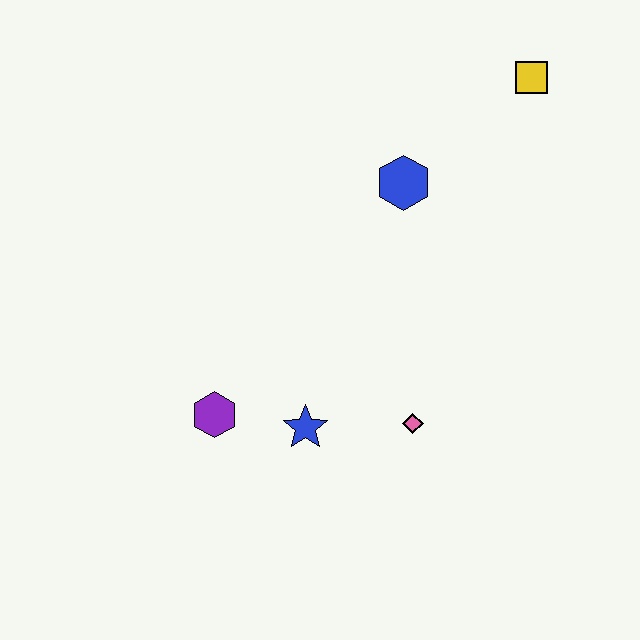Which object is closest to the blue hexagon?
The yellow square is closest to the blue hexagon.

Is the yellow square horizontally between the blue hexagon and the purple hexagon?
No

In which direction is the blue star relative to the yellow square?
The blue star is below the yellow square.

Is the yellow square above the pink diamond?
Yes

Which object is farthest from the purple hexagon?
The yellow square is farthest from the purple hexagon.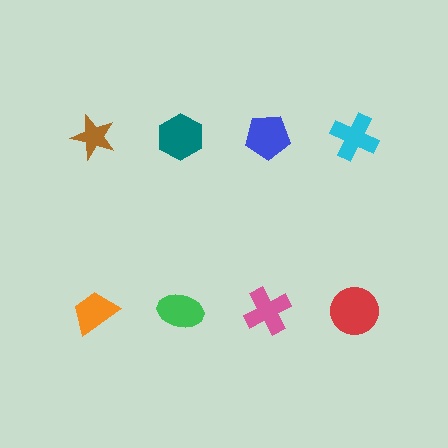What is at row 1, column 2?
A teal hexagon.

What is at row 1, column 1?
A brown star.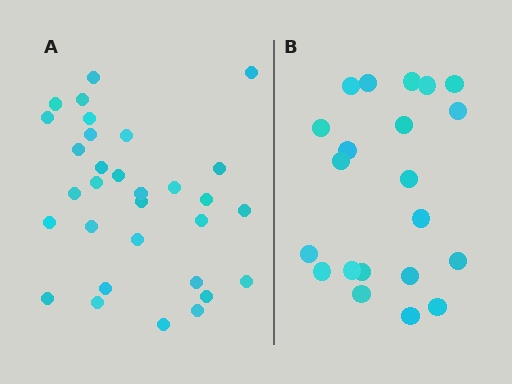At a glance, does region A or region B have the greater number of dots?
Region A (the left region) has more dots.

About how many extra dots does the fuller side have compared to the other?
Region A has roughly 10 or so more dots than region B.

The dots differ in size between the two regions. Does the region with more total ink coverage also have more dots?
No. Region B has more total ink coverage because its dots are larger, but region A actually contains more individual dots. Total area can be misleading — the number of items is what matters here.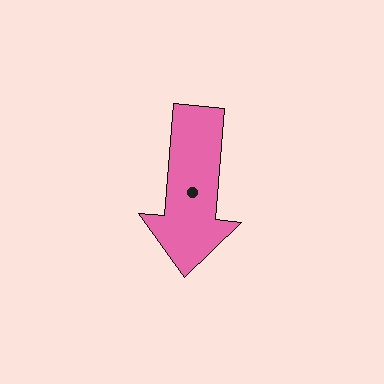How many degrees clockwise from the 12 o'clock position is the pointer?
Approximately 185 degrees.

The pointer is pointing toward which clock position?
Roughly 6 o'clock.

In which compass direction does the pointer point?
South.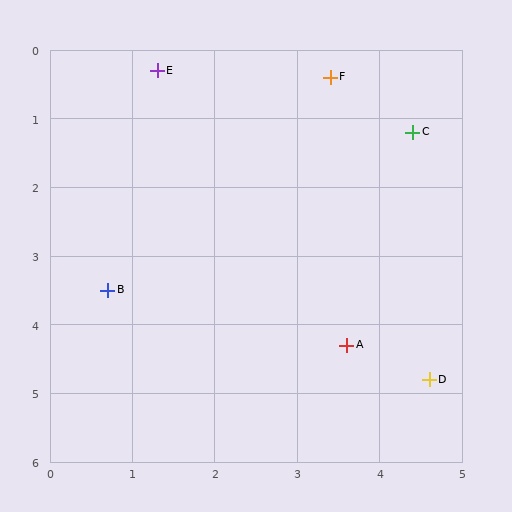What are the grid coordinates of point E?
Point E is at approximately (1.3, 0.3).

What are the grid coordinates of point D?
Point D is at approximately (4.6, 4.8).